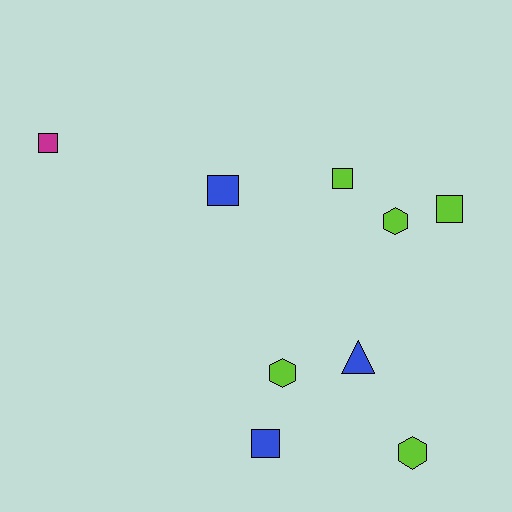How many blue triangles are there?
There is 1 blue triangle.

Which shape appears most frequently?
Square, with 5 objects.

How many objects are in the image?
There are 9 objects.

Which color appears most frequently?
Lime, with 5 objects.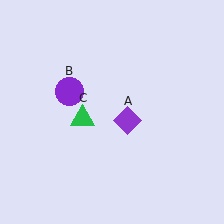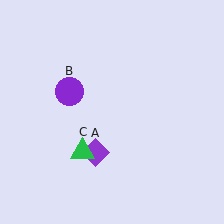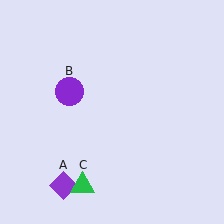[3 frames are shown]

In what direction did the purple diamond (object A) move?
The purple diamond (object A) moved down and to the left.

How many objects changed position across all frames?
2 objects changed position: purple diamond (object A), green triangle (object C).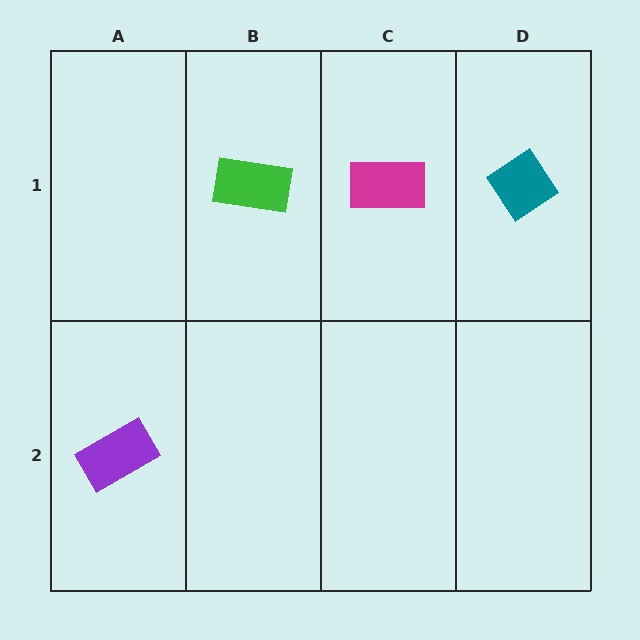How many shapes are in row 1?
3 shapes.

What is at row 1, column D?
A teal diamond.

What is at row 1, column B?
A green rectangle.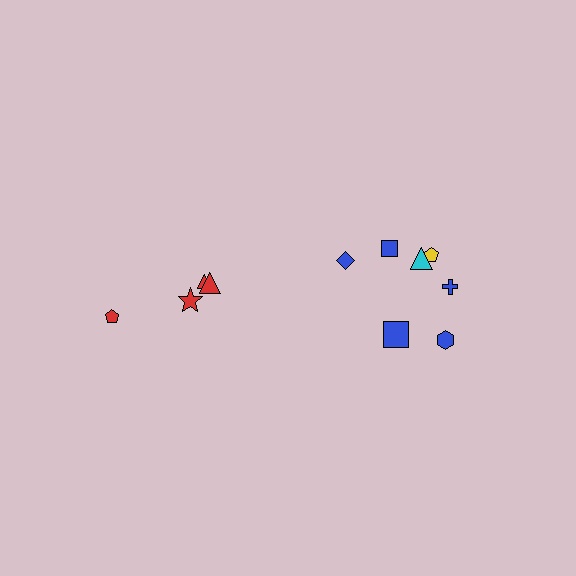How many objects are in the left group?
There are 4 objects.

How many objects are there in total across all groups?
There are 11 objects.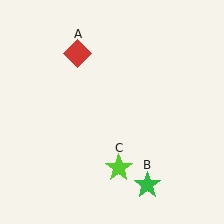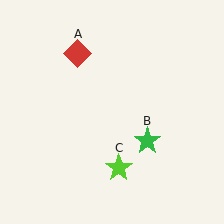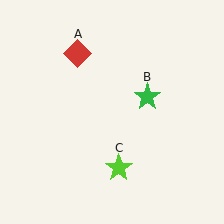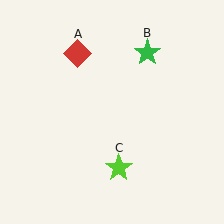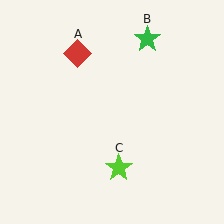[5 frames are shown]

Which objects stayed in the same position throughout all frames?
Red diamond (object A) and lime star (object C) remained stationary.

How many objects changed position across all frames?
1 object changed position: green star (object B).